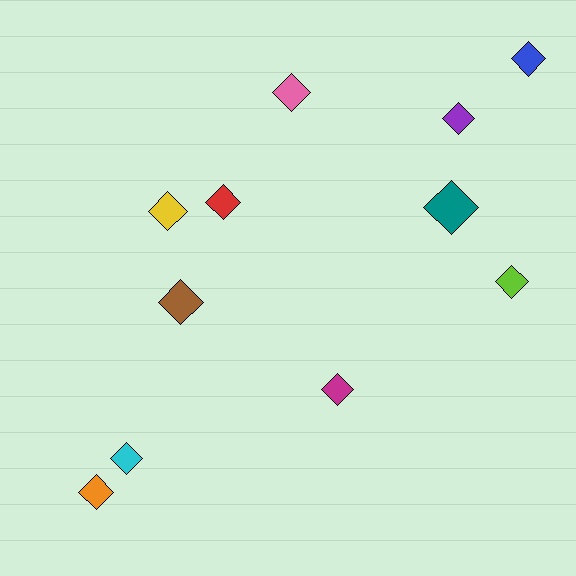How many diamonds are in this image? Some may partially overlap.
There are 11 diamonds.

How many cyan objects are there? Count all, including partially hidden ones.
There is 1 cyan object.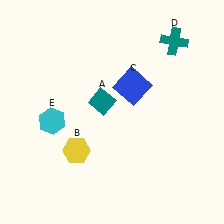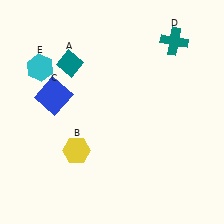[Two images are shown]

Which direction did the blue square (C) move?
The blue square (C) moved left.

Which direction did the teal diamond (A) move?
The teal diamond (A) moved up.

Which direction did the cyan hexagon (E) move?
The cyan hexagon (E) moved up.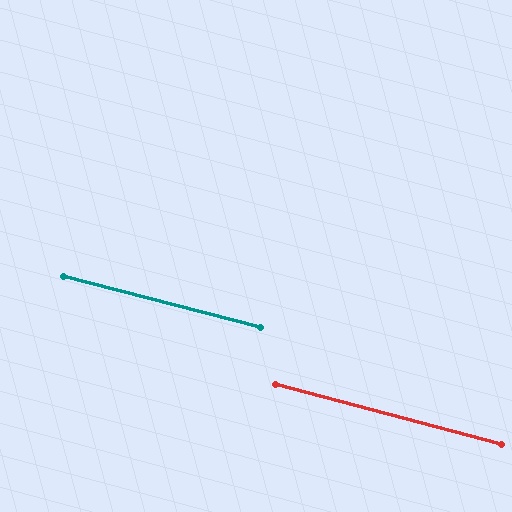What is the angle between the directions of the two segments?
Approximately 0 degrees.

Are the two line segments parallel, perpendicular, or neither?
Parallel — their directions differ by only 0.4°.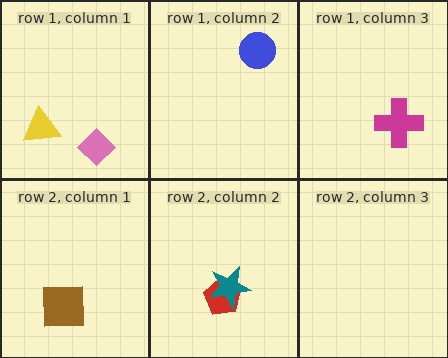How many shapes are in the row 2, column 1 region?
1.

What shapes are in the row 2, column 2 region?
The red pentagon, the teal star.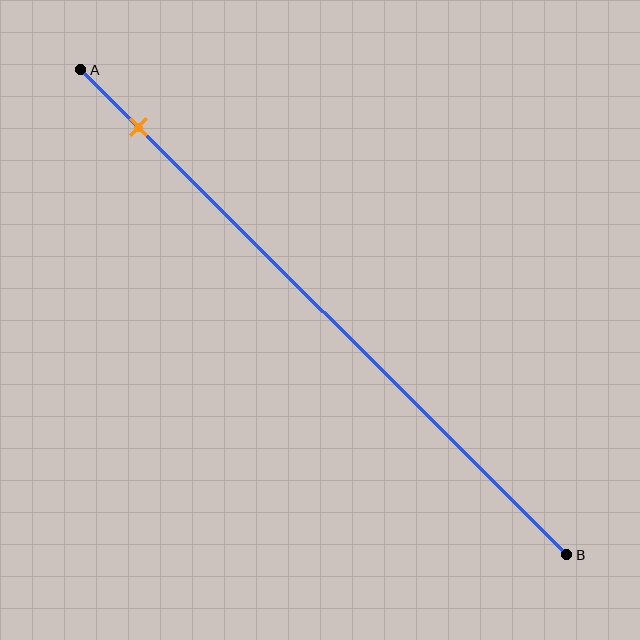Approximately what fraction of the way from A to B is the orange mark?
The orange mark is approximately 10% of the way from A to B.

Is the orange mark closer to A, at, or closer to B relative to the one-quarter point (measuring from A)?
The orange mark is closer to point A than the one-quarter point of segment AB.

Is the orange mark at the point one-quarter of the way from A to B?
No, the mark is at about 10% from A, not at the 25% one-quarter point.